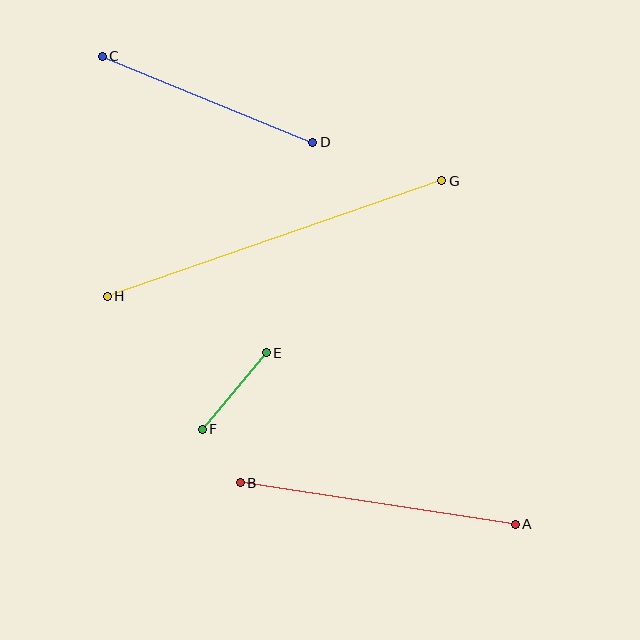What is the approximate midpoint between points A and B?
The midpoint is at approximately (378, 504) pixels.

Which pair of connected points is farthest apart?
Points G and H are farthest apart.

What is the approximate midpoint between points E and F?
The midpoint is at approximately (234, 391) pixels.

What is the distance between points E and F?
The distance is approximately 100 pixels.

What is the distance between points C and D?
The distance is approximately 227 pixels.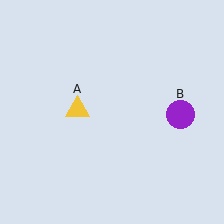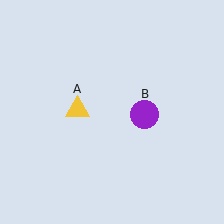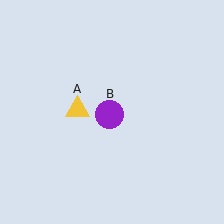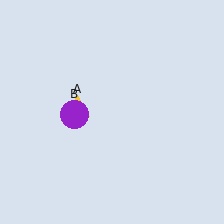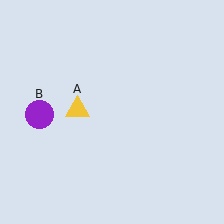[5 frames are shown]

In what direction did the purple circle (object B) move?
The purple circle (object B) moved left.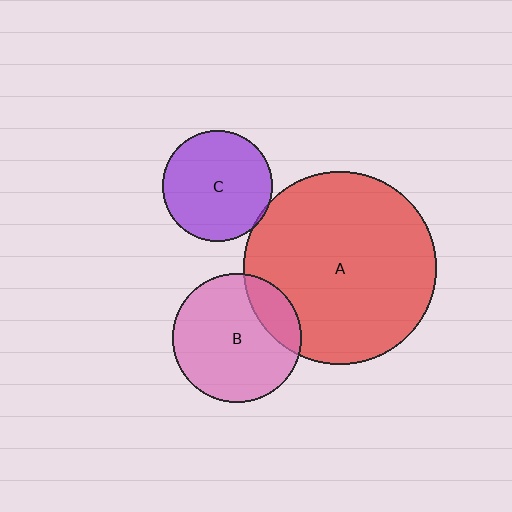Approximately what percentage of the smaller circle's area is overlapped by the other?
Approximately 5%.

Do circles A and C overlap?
Yes.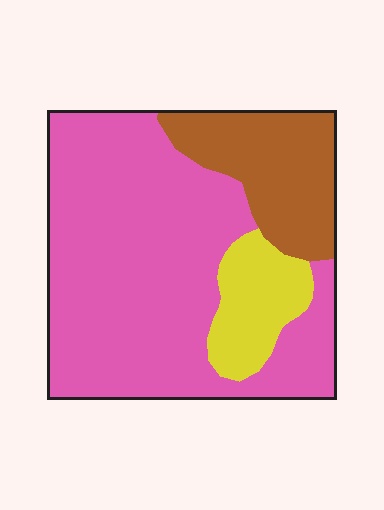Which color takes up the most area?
Pink, at roughly 65%.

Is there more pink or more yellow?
Pink.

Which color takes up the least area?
Yellow, at roughly 10%.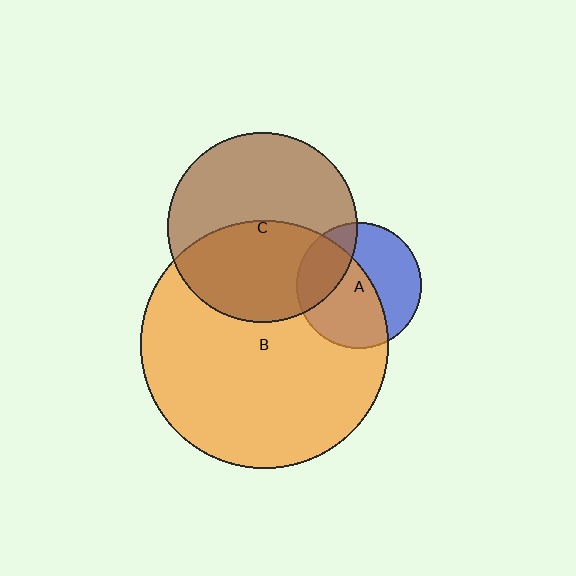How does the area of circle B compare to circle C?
Approximately 1.7 times.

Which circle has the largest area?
Circle B (orange).